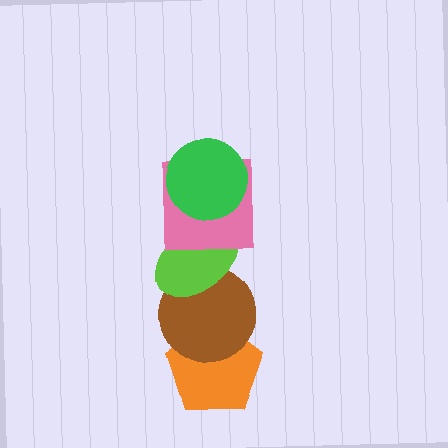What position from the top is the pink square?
The pink square is 2nd from the top.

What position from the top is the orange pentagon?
The orange pentagon is 5th from the top.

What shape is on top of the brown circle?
The lime ellipse is on top of the brown circle.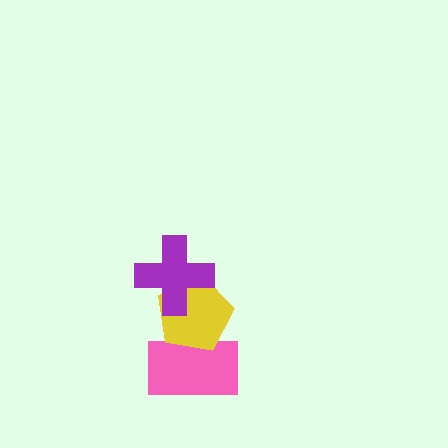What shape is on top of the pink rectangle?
The yellow pentagon is on top of the pink rectangle.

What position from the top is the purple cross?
The purple cross is 1st from the top.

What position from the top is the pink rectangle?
The pink rectangle is 3rd from the top.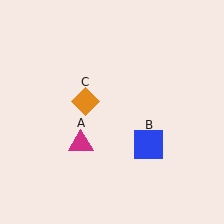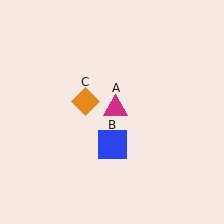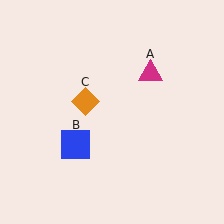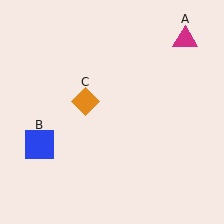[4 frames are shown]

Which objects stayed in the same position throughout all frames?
Orange diamond (object C) remained stationary.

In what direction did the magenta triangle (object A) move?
The magenta triangle (object A) moved up and to the right.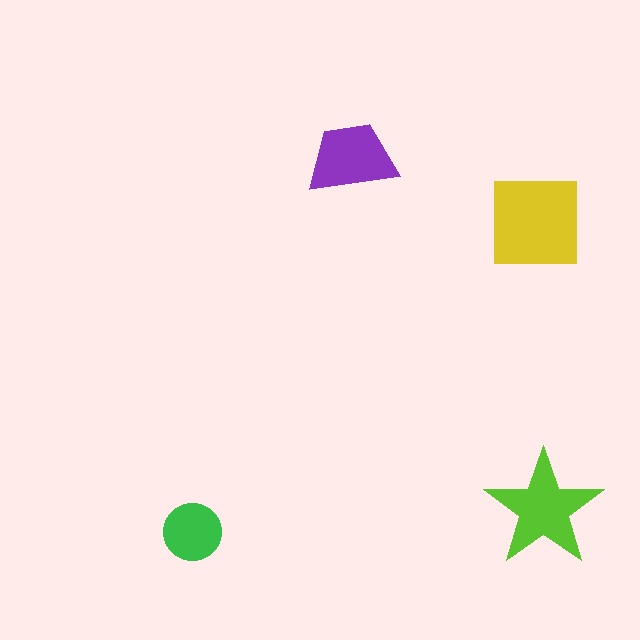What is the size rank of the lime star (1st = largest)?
2nd.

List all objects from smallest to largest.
The green circle, the purple trapezoid, the lime star, the yellow square.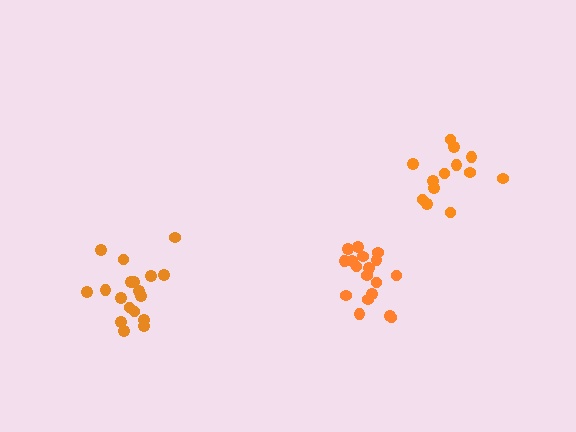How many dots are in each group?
Group 1: 18 dots, Group 2: 13 dots, Group 3: 18 dots (49 total).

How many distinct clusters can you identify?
There are 3 distinct clusters.